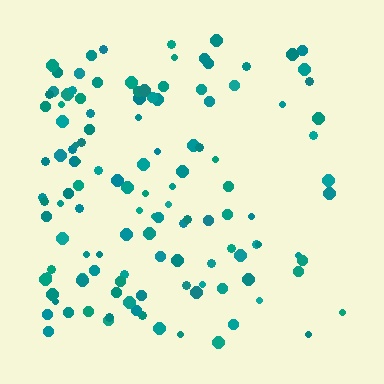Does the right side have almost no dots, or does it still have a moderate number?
Still a moderate number, just noticeably fewer than the left.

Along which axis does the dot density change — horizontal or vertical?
Horizontal.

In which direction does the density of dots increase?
From right to left, with the left side densest.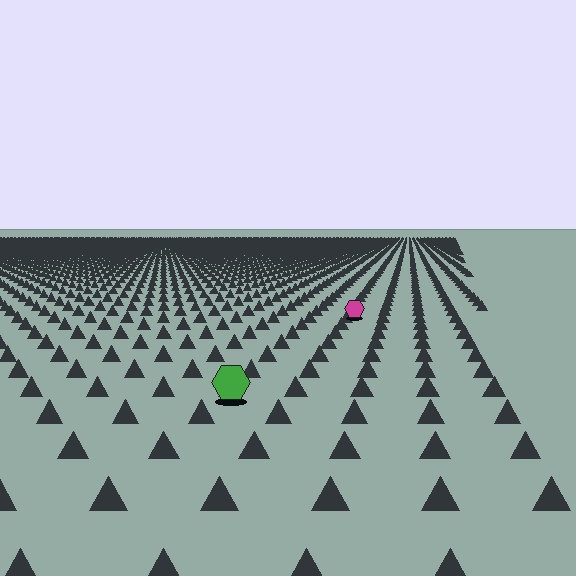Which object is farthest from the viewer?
The magenta hexagon is farthest from the viewer. It appears smaller and the ground texture around it is denser.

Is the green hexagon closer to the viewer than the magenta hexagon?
Yes. The green hexagon is closer — you can tell from the texture gradient: the ground texture is coarser near it.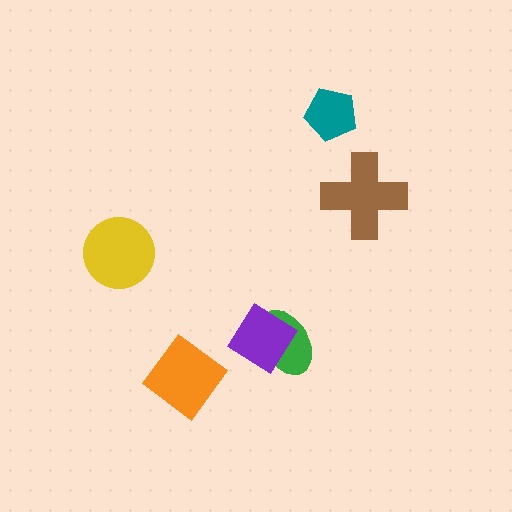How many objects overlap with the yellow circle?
0 objects overlap with the yellow circle.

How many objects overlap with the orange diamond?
0 objects overlap with the orange diamond.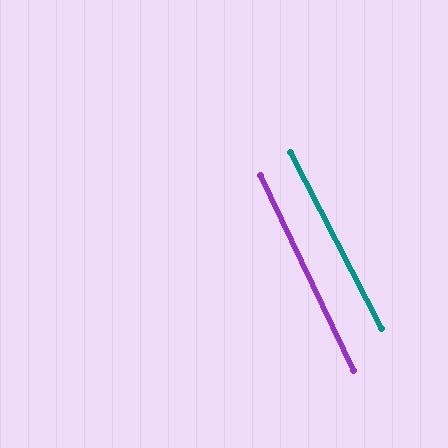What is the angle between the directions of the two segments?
Approximately 2 degrees.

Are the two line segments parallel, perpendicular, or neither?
Parallel — their directions differ by only 1.7°.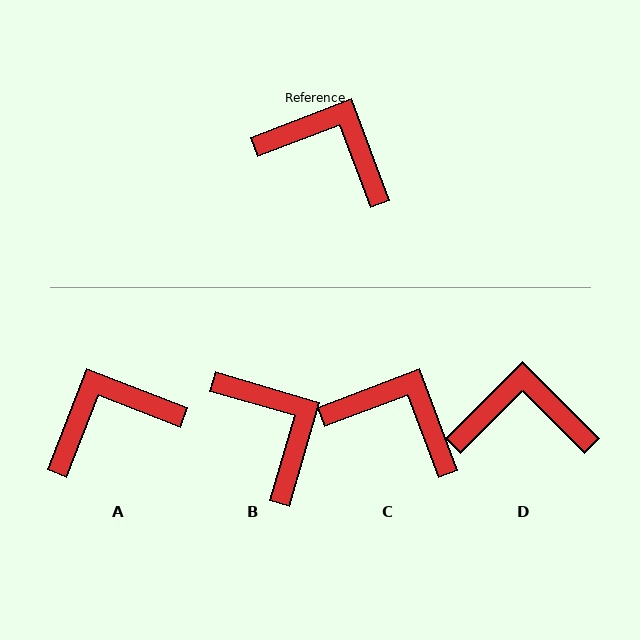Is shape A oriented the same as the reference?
No, it is off by about 48 degrees.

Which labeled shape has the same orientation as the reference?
C.